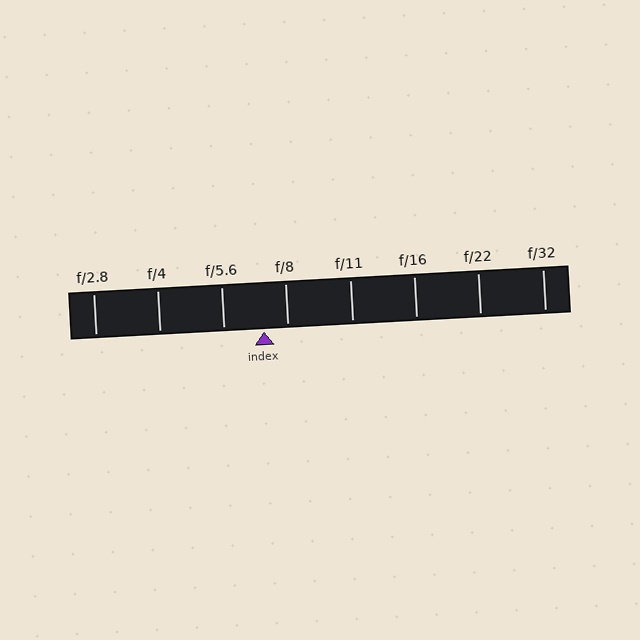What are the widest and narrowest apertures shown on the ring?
The widest aperture shown is f/2.8 and the narrowest is f/32.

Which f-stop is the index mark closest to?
The index mark is closest to f/8.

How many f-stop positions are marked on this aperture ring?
There are 8 f-stop positions marked.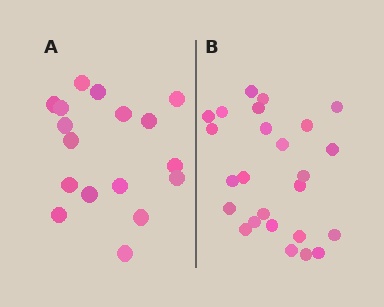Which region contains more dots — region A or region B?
Region B (the right region) has more dots.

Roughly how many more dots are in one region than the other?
Region B has roughly 8 or so more dots than region A.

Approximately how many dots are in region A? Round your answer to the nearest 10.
About 20 dots. (The exact count is 17, which rounds to 20.)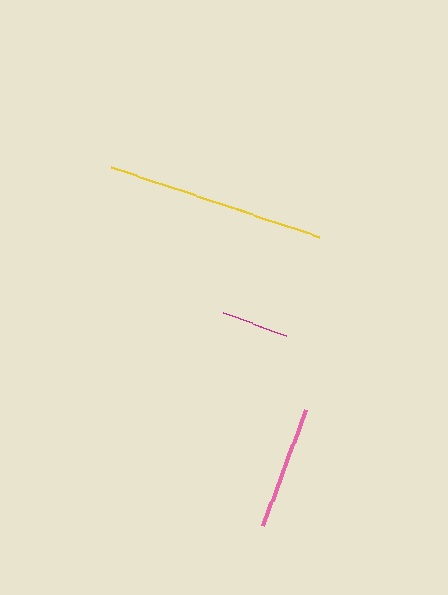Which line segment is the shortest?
The magenta line is the shortest at approximately 68 pixels.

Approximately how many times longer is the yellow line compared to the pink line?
The yellow line is approximately 1.8 times the length of the pink line.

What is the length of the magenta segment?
The magenta segment is approximately 68 pixels long.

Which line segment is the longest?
The yellow line is the longest at approximately 219 pixels.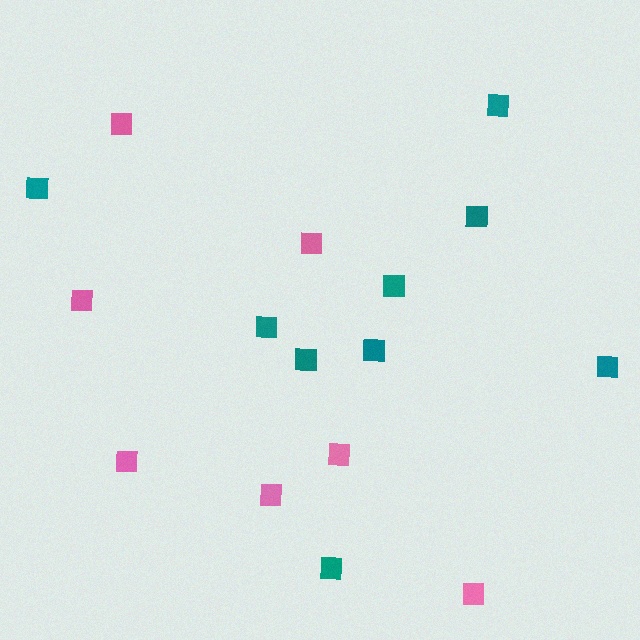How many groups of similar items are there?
There are 2 groups: one group of pink squares (7) and one group of teal squares (9).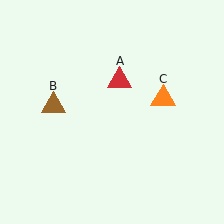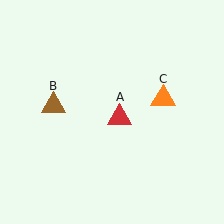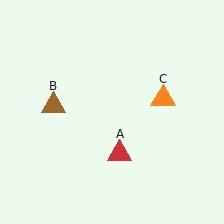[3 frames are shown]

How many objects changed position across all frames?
1 object changed position: red triangle (object A).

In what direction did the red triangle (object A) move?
The red triangle (object A) moved down.